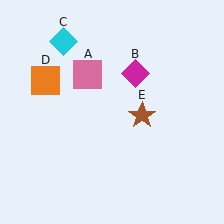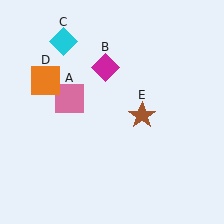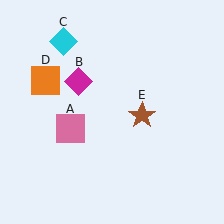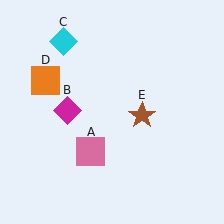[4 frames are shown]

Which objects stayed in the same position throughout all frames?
Cyan diamond (object C) and orange square (object D) and brown star (object E) remained stationary.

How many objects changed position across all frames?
2 objects changed position: pink square (object A), magenta diamond (object B).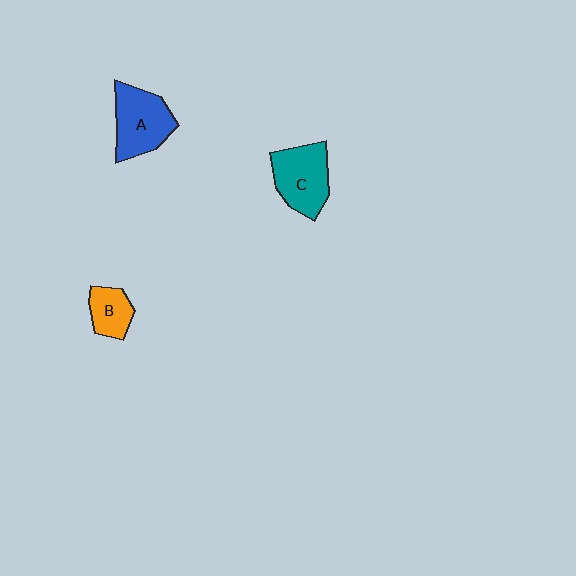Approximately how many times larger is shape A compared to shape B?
Approximately 1.8 times.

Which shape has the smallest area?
Shape B (orange).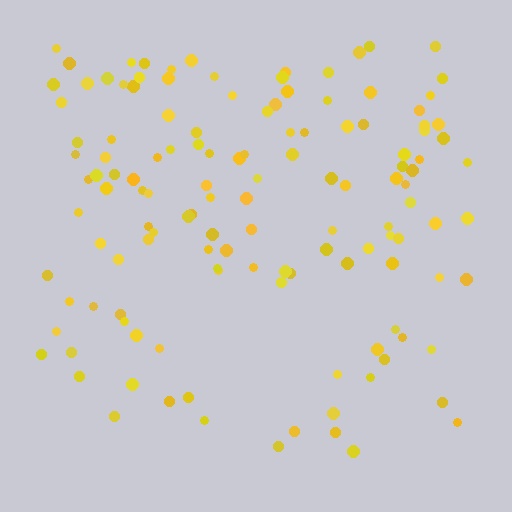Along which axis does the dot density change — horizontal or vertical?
Vertical.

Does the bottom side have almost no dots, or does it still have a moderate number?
Still a moderate number, just noticeably fewer than the top.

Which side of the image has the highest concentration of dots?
The top.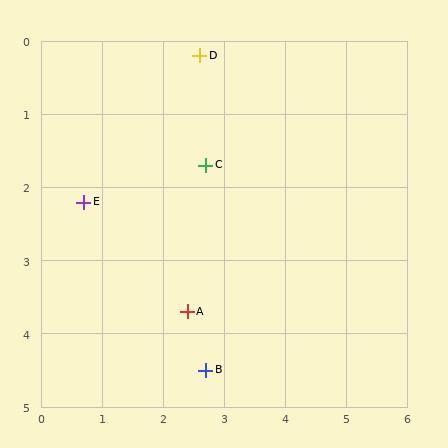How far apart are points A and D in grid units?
Points A and D are about 3.5 grid units apart.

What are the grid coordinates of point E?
Point E is at approximately (0.7, 2.2).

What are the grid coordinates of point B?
Point B is at approximately (2.7, 4.5).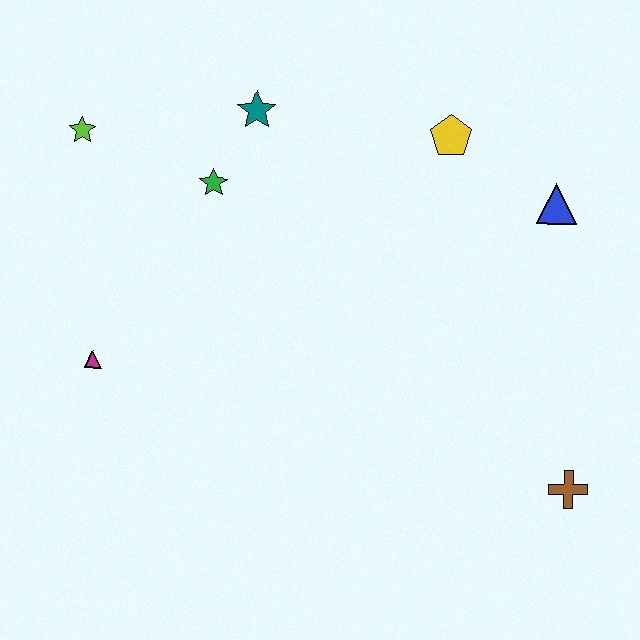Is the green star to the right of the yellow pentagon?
No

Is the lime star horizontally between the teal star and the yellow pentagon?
No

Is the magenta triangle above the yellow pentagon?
No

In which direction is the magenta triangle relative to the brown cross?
The magenta triangle is to the left of the brown cross.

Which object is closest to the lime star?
The green star is closest to the lime star.